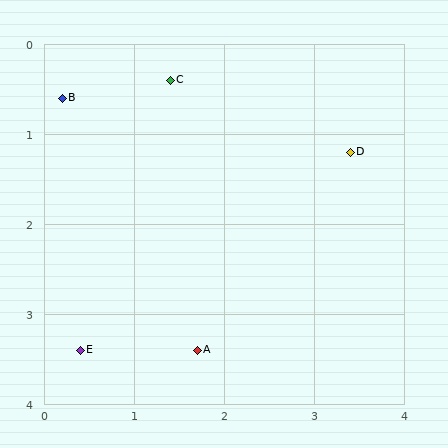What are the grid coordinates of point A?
Point A is at approximately (1.7, 3.4).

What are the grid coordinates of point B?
Point B is at approximately (0.2, 0.6).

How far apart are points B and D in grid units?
Points B and D are about 3.3 grid units apart.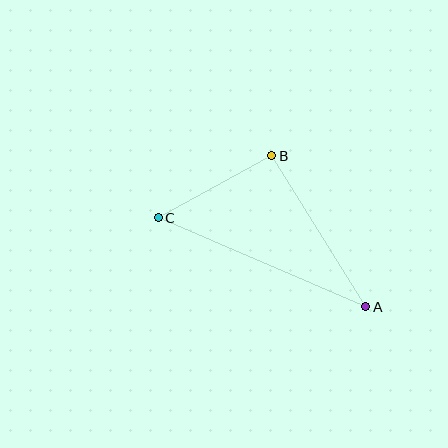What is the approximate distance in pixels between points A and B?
The distance between A and B is approximately 178 pixels.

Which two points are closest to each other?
Points B and C are closest to each other.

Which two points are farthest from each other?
Points A and C are farthest from each other.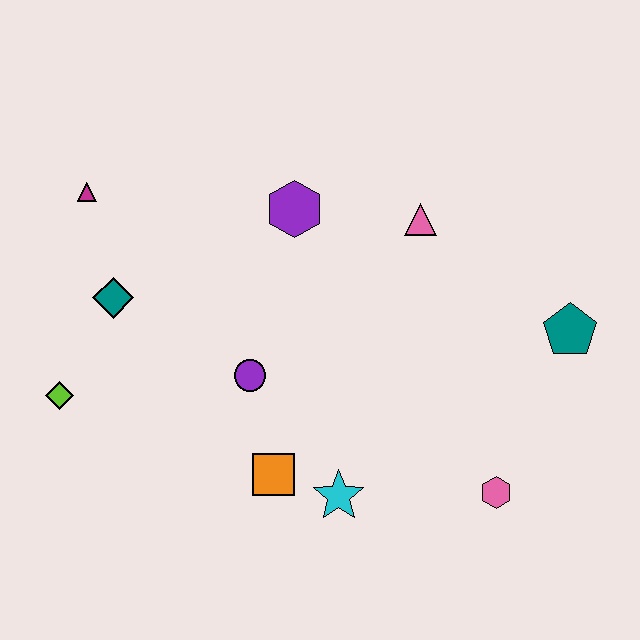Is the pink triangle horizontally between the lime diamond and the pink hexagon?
Yes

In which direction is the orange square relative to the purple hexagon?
The orange square is below the purple hexagon.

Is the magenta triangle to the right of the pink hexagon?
No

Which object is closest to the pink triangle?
The purple hexagon is closest to the pink triangle.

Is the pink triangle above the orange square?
Yes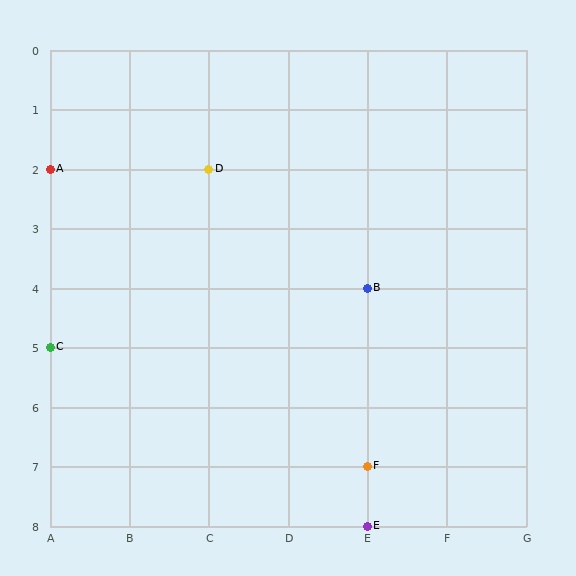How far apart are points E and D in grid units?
Points E and D are 2 columns and 6 rows apart (about 6.3 grid units diagonally).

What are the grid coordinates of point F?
Point F is at grid coordinates (E, 7).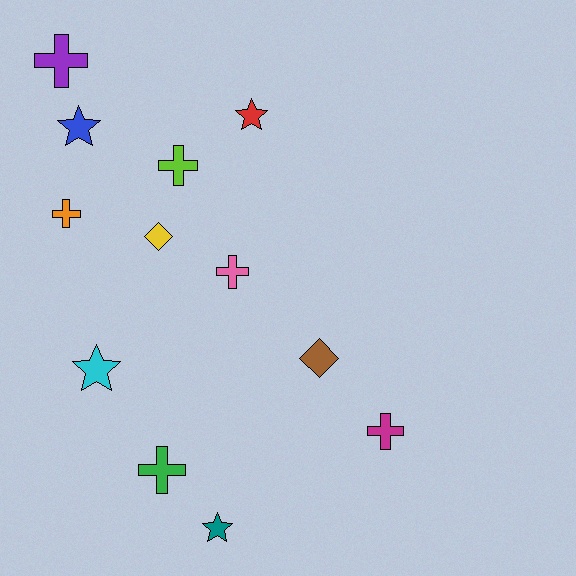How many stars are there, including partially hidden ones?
There are 4 stars.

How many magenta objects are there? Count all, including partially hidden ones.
There is 1 magenta object.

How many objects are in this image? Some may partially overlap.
There are 12 objects.